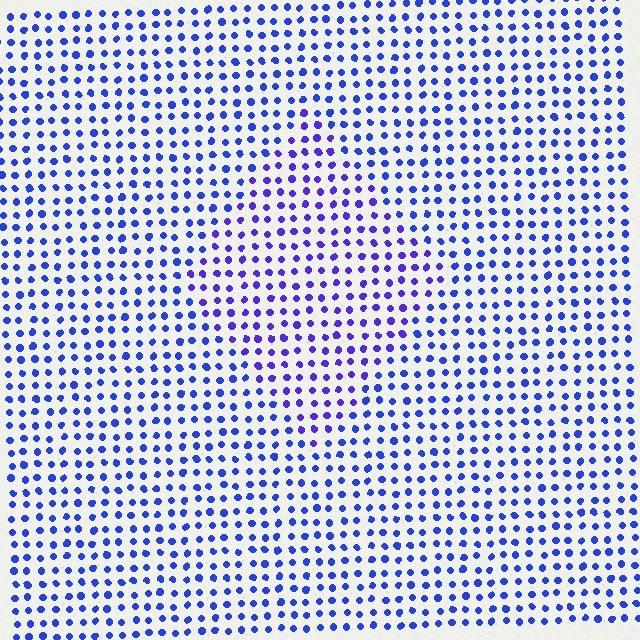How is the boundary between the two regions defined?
The boundary is defined purely by a slight shift in hue (about 25 degrees). Spacing, size, and orientation are identical on both sides.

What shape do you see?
I see a diamond.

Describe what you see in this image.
The image is filled with small blue elements in a uniform arrangement. A diamond-shaped region is visible where the elements are tinted to a slightly different hue, forming a subtle color boundary.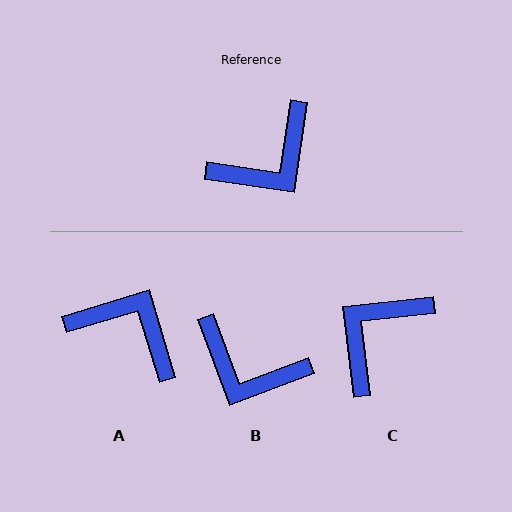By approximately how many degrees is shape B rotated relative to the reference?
Approximately 61 degrees clockwise.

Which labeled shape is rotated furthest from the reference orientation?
C, about 165 degrees away.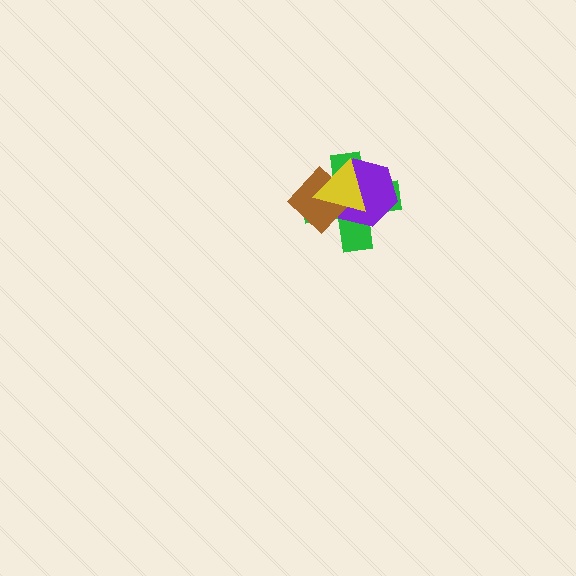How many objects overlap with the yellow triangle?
3 objects overlap with the yellow triangle.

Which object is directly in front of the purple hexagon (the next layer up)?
The brown diamond is directly in front of the purple hexagon.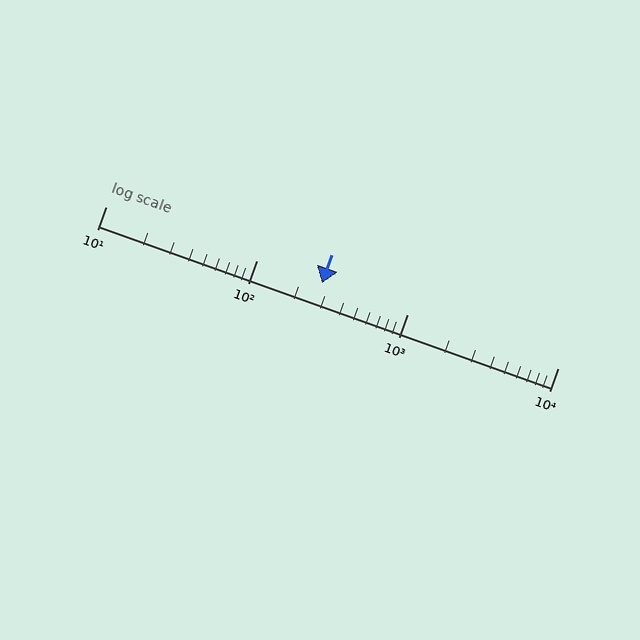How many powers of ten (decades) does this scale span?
The scale spans 3 decades, from 10 to 10000.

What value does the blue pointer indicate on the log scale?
The pointer indicates approximately 270.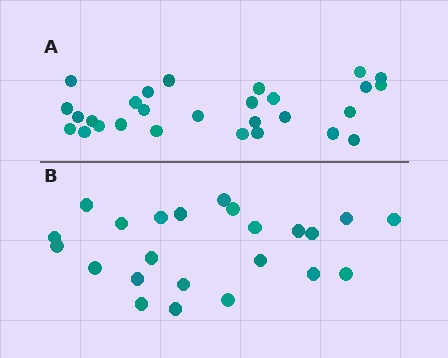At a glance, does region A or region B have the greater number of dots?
Region A (the top region) has more dots.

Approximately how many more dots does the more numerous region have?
Region A has about 5 more dots than region B.